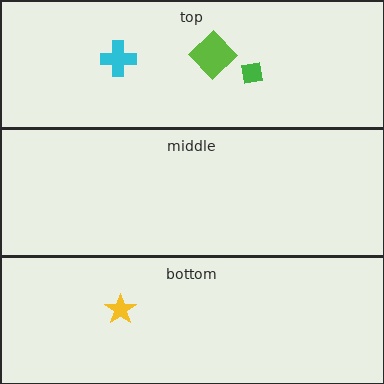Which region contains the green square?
The top region.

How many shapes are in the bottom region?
1.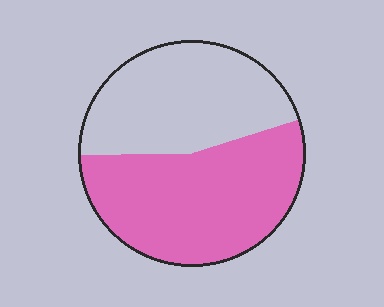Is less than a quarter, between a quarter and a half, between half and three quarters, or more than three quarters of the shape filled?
Between half and three quarters.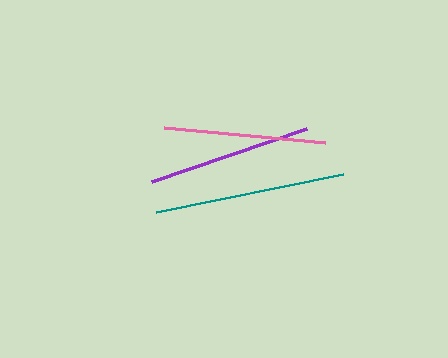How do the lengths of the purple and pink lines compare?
The purple and pink lines are approximately the same length.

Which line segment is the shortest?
The pink line is the shortest at approximately 162 pixels.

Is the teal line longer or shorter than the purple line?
The teal line is longer than the purple line.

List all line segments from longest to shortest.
From longest to shortest: teal, purple, pink.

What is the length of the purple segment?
The purple segment is approximately 164 pixels long.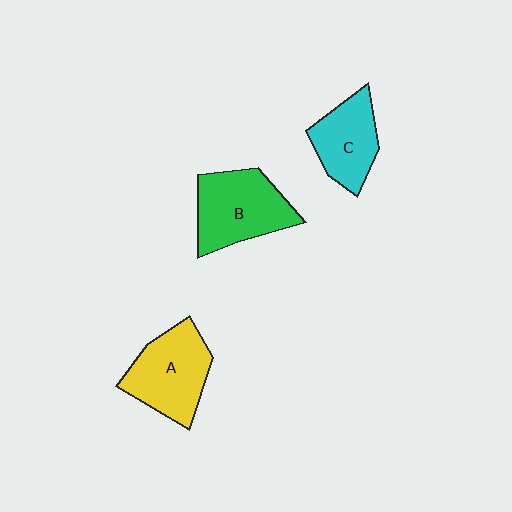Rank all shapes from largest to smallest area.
From largest to smallest: B (green), A (yellow), C (cyan).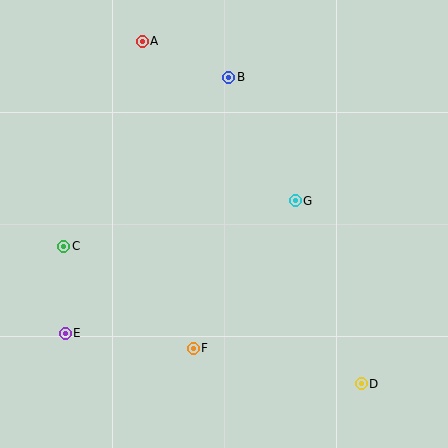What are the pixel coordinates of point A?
Point A is at (142, 41).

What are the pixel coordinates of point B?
Point B is at (229, 77).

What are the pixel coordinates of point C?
Point C is at (64, 246).